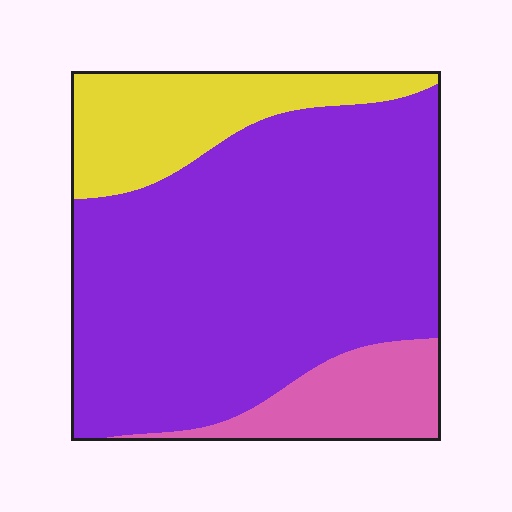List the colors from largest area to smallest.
From largest to smallest: purple, yellow, pink.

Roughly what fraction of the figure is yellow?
Yellow takes up about one sixth (1/6) of the figure.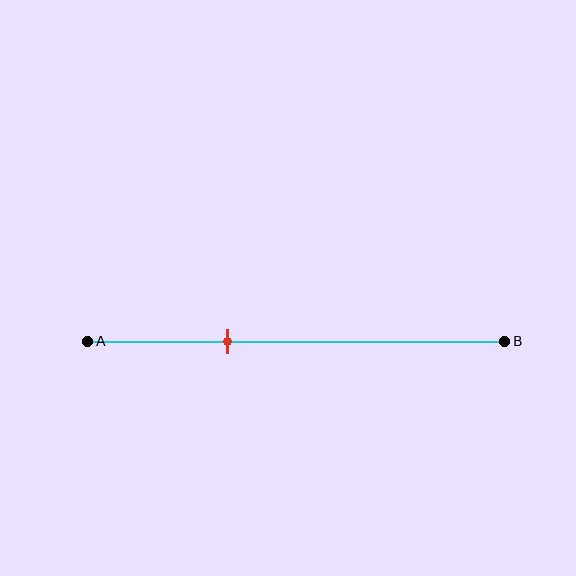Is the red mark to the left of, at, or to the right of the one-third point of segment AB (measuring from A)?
The red mark is approximately at the one-third point of segment AB.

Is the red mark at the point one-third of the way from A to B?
Yes, the mark is approximately at the one-third point.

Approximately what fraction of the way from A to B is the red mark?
The red mark is approximately 35% of the way from A to B.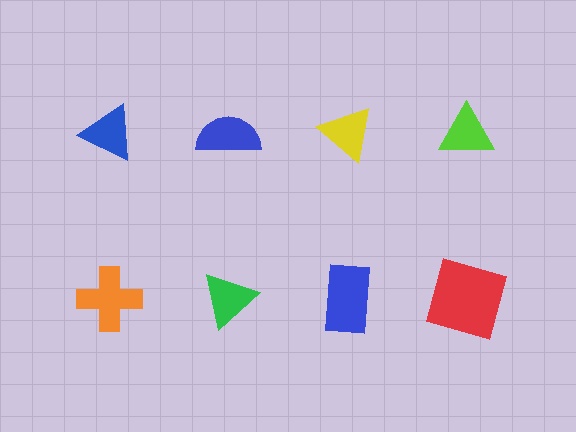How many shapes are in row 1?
4 shapes.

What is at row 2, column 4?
A red square.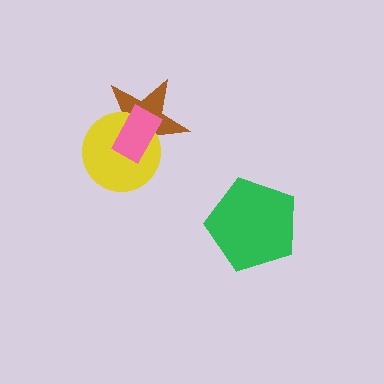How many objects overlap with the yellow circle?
2 objects overlap with the yellow circle.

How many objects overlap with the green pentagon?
0 objects overlap with the green pentagon.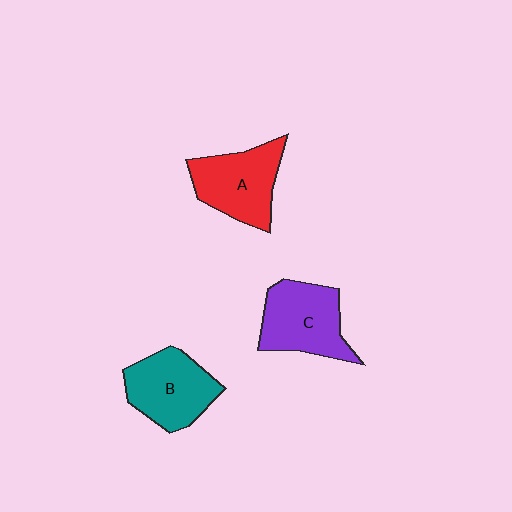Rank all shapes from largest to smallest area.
From largest to smallest: C (purple), A (red), B (teal).